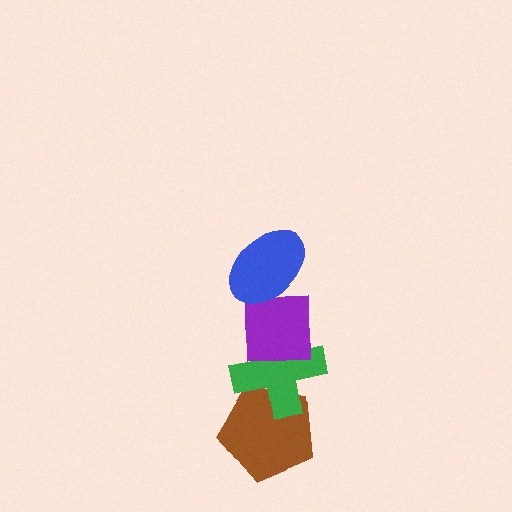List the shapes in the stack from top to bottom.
From top to bottom: the blue ellipse, the purple square, the green cross, the brown pentagon.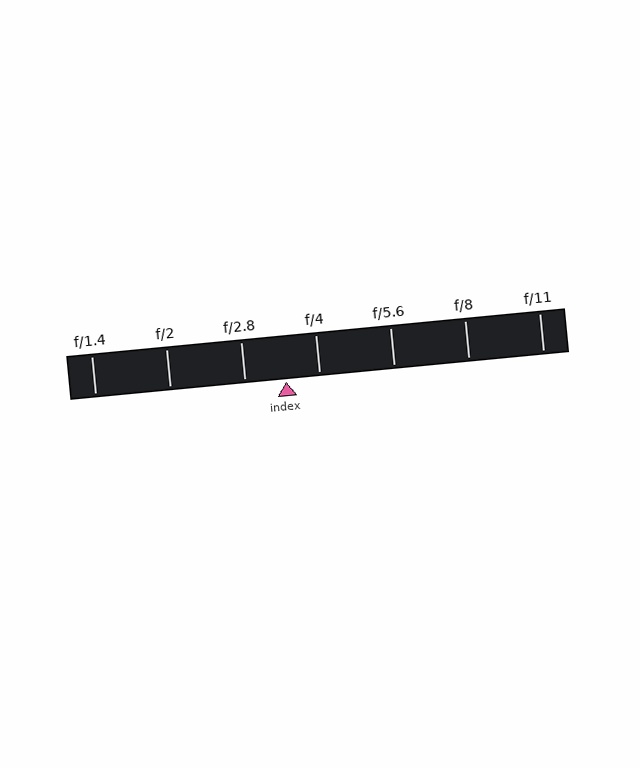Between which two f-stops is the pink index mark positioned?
The index mark is between f/2.8 and f/4.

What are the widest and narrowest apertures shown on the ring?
The widest aperture shown is f/1.4 and the narrowest is f/11.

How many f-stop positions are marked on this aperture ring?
There are 7 f-stop positions marked.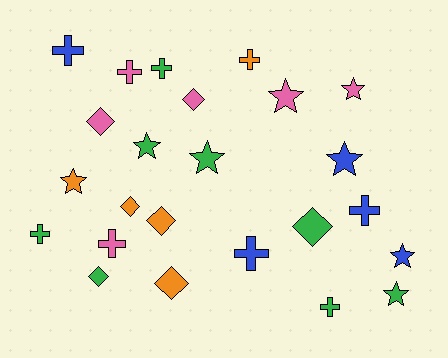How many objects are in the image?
There are 24 objects.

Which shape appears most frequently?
Cross, with 9 objects.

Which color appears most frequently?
Green, with 8 objects.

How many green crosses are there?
There are 3 green crosses.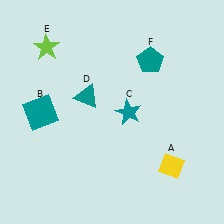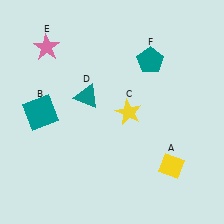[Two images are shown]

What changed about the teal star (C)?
In Image 1, C is teal. In Image 2, it changed to yellow.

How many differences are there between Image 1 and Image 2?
There are 2 differences between the two images.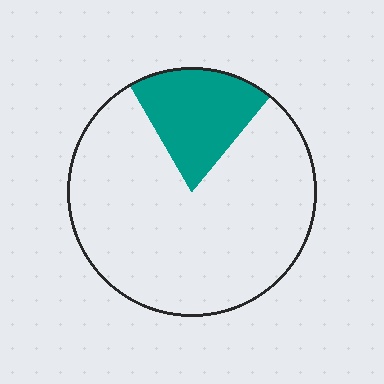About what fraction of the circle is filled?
About one fifth (1/5).